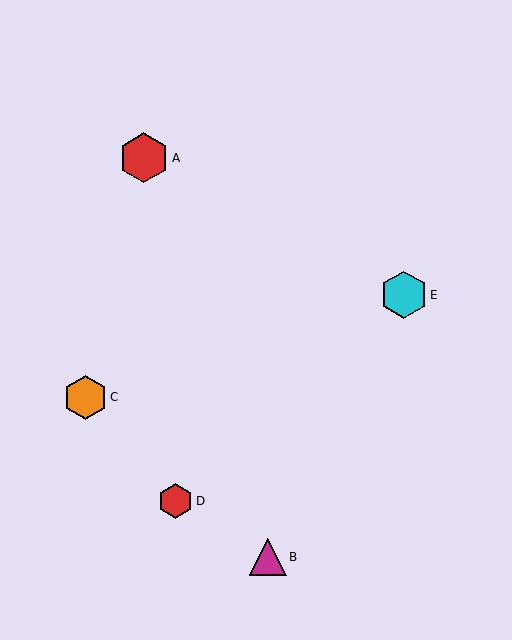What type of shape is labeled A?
Shape A is a red hexagon.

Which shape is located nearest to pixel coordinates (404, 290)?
The cyan hexagon (labeled E) at (404, 295) is nearest to that location.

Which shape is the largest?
The red hexagon (labeled A) is the largest.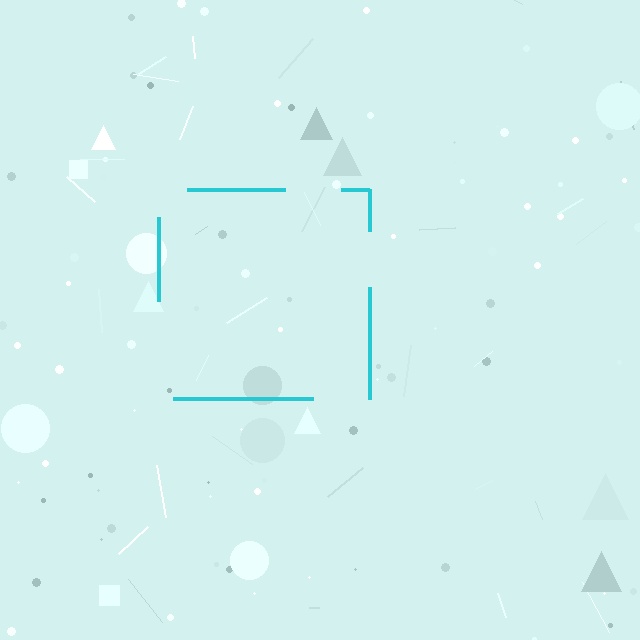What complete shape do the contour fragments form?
The contour fragments form a square.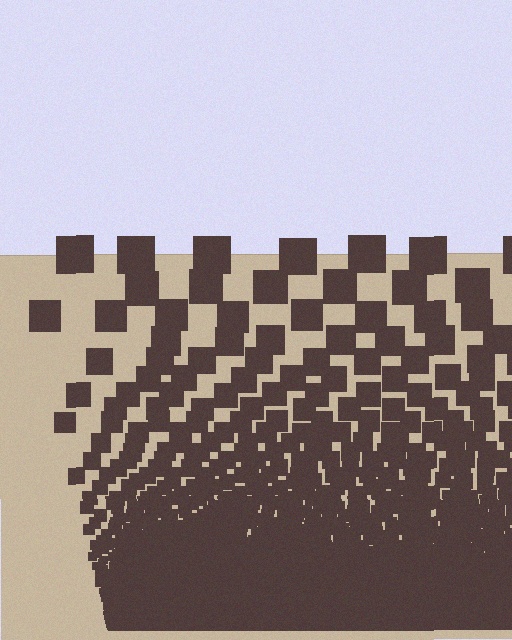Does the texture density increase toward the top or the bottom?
Density increases toward the bottom.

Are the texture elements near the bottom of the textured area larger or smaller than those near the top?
Smaller. The gradient is inverted — elements near the bottom are smaller and denser.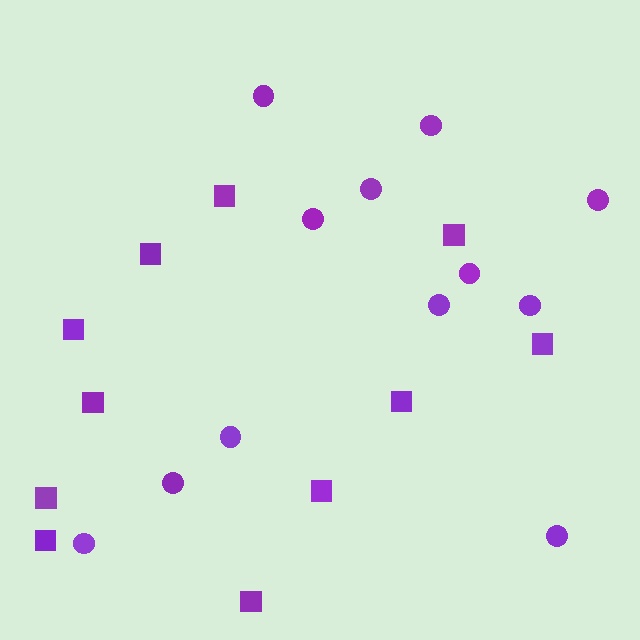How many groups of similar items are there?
There are 2 groups: one group of squares (11) and one group of circles (12).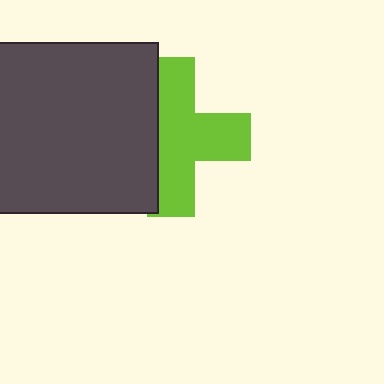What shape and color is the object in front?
The object in front is a dark gray square.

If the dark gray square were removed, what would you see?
You would see the complete lime cross.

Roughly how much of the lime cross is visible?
Most of it is visible (roughly 65%).